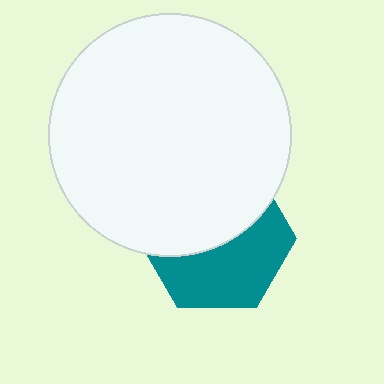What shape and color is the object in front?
The object in front is a white circle.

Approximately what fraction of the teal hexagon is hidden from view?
Roughly 51% of the teal hexagon is hidden behind the white circle.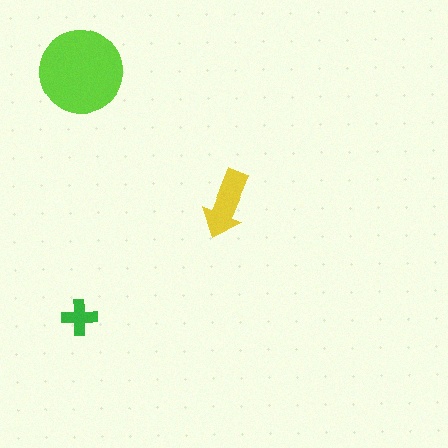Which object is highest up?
The lime circle is topmost.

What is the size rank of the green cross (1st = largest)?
3rd.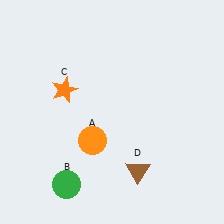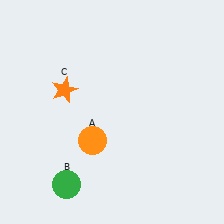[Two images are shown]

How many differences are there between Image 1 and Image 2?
There is 1 difference between the two images.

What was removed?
The brown triangle (D) was removed in Image 2.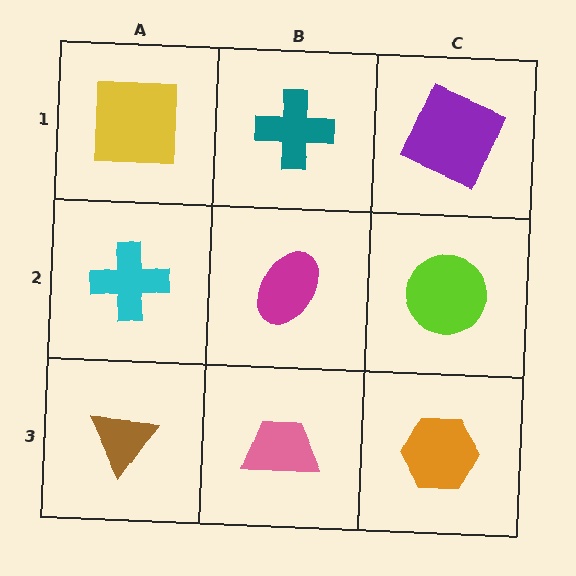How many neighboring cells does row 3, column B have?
3.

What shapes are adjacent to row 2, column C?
A purple square (row 1, column C), an orange hexagon (row 3, column C), a magenta ellipse (row 2, column B).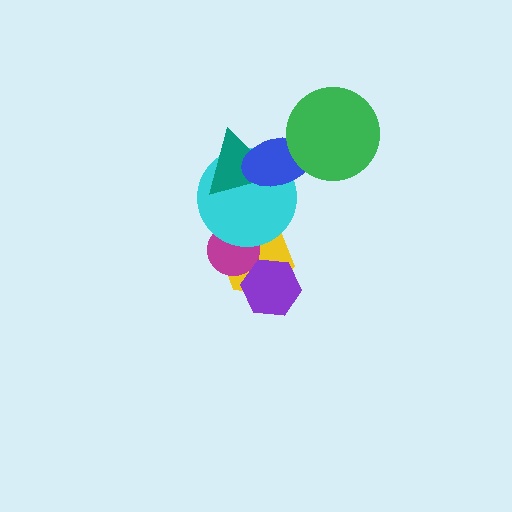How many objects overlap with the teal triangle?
2 objects overlap with the teal triangle.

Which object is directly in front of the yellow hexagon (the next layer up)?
The magenta circle is directly in front of the yellow hexagon.